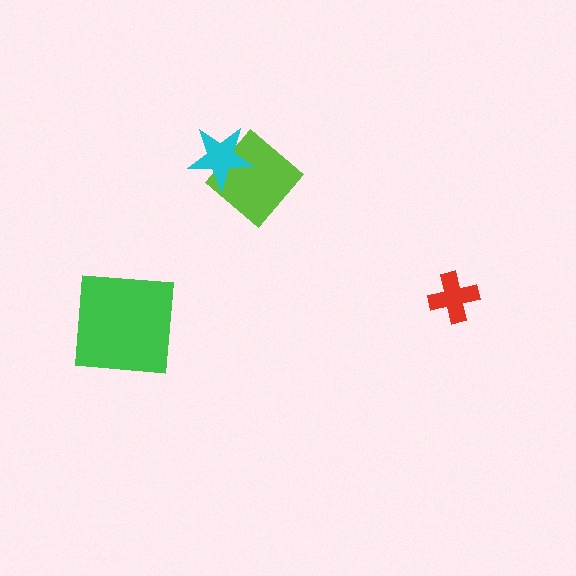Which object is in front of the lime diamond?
The cyan star is in front of the lime diamond.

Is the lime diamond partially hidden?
Yes, it is partially covered by another shape.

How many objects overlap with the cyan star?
1 object overlaps with the cyan star.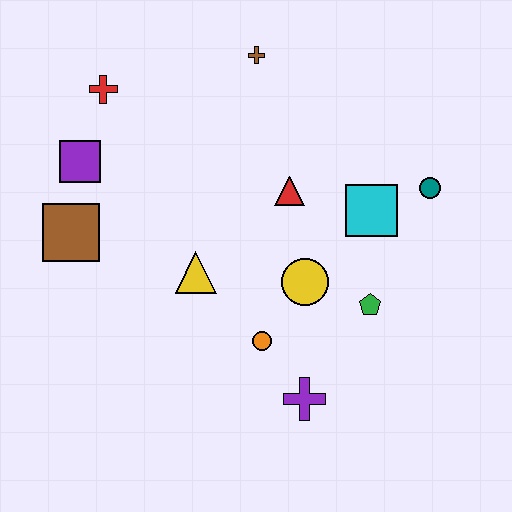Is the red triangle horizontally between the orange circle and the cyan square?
Yes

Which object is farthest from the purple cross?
The red cross is farthest from the purple cross.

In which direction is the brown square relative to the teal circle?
The brown square is to the left of the teal circle.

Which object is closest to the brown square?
The purple square is closest to the brown square.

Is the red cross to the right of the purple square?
Yes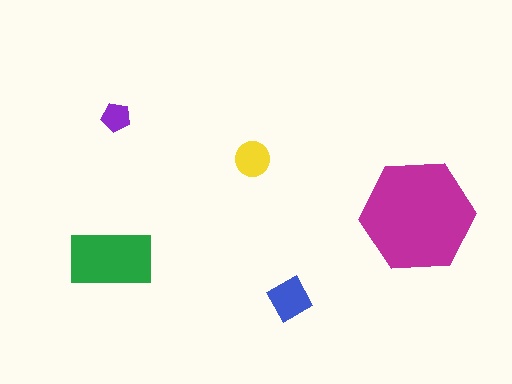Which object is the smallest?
The purple pentagon.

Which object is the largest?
The magenta hexagon.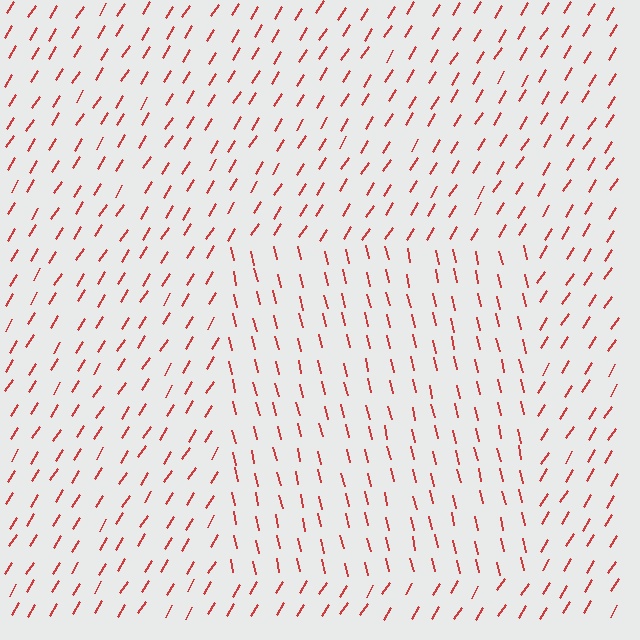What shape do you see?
I see a rectangle.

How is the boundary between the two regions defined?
The boundary is defined purely by a change in line orientation (approximately 45 degrees difference). All lines are the same color and thickness.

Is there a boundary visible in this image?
Yes, there is a texture boundary formed by a change in line orientation.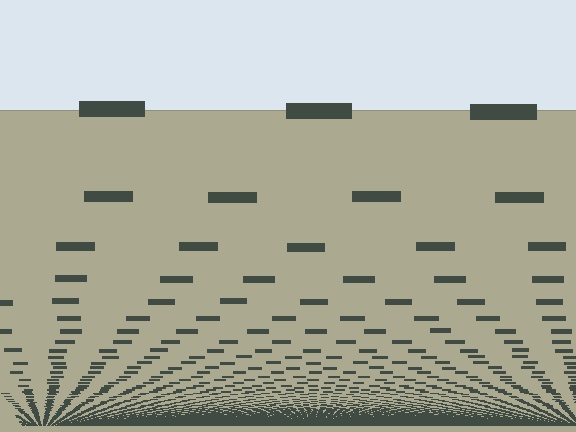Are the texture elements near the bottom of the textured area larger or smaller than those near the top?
Smaller. The gradient is inverted — elements near the bottom are smaller and denser.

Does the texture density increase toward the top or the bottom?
Density increases toward the bottom.